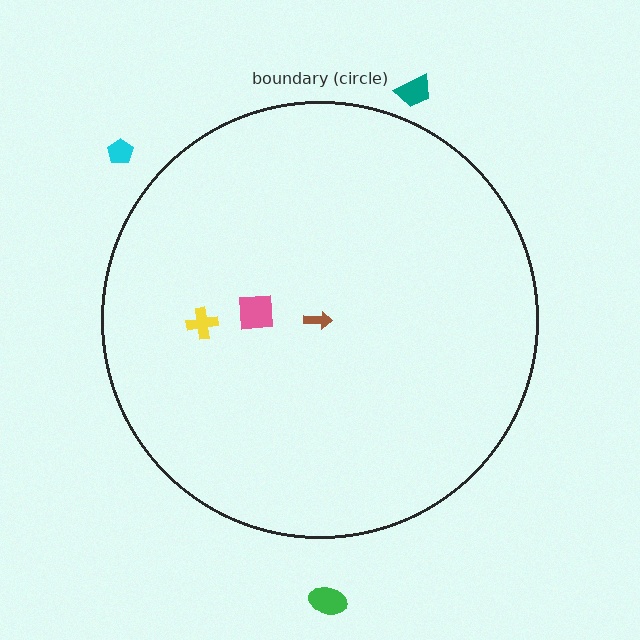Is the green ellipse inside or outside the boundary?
Outside.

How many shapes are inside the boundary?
3 inside, 3 outside.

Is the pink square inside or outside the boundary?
Inside.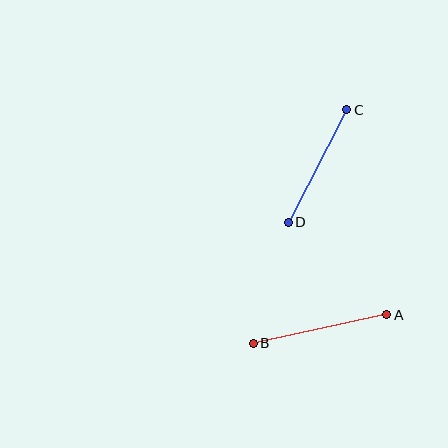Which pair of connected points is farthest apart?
Points A and B are farthest apart.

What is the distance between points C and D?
The distance is approximately 126 pixels.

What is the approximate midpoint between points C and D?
The midpoint is at approximately (318, 166) pixels.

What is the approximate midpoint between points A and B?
The midpoint is at approximately (320, 329) pixels.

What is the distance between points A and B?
The distance is approximately 137 pixels.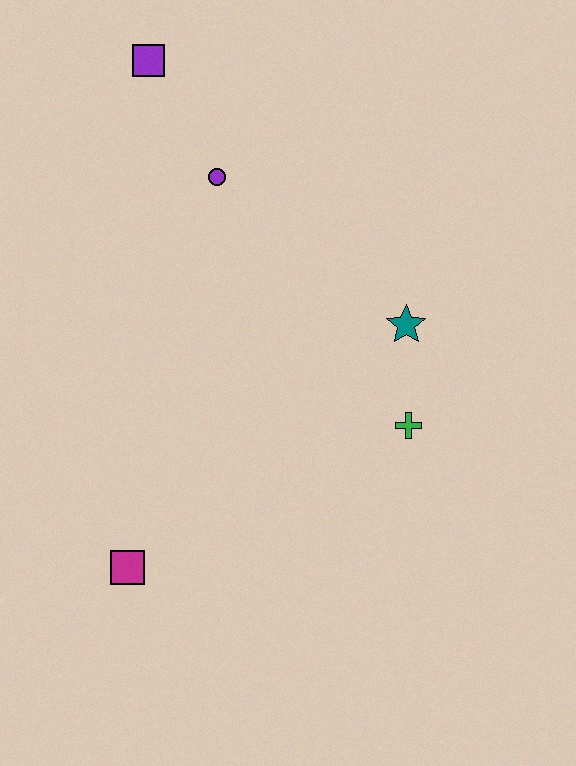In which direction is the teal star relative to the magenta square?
The teal star is to the right of the magenta square.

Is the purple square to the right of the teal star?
No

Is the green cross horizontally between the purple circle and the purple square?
No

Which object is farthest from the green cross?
The purple square is farthest from the green cross.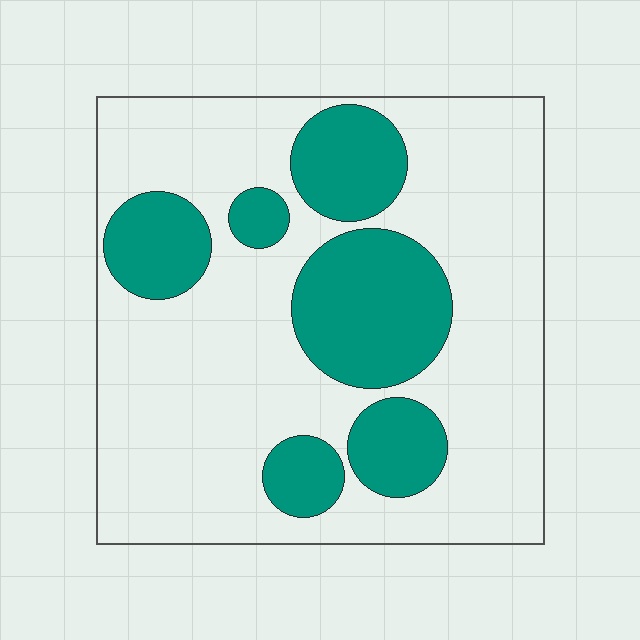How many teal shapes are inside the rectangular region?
6.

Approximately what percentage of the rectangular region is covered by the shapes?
Approximately 30%.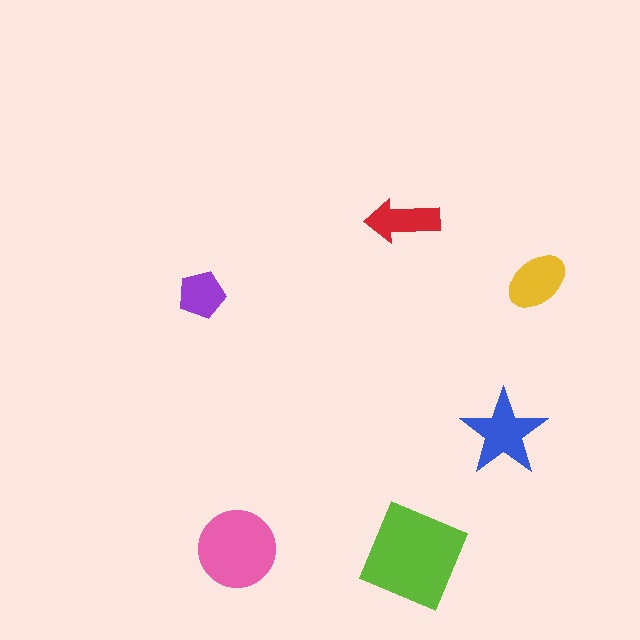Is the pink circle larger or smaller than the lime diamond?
Smaller.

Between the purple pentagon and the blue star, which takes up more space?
The blue star.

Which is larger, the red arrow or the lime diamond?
The lime diamond.